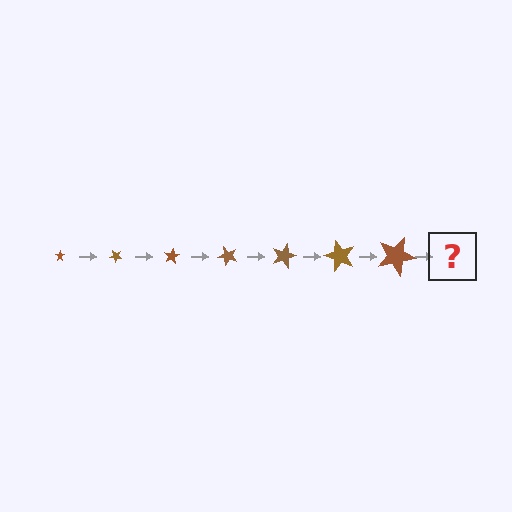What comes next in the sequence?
The next element should be a star, larger than the previous one and rotated 280 degrees from the start.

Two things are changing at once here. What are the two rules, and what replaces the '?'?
The two rules are that the star grows larger each step and it rotates 40 degrees each step. The '?' should be a star, larger than the previous one and rotated 280 degrees from the start.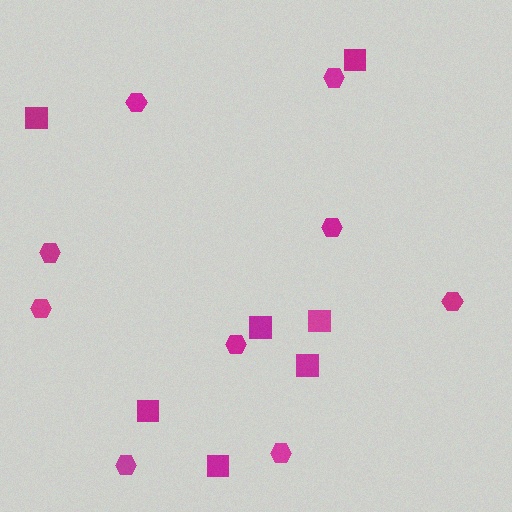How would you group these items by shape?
There are 2 groups: one group of squares (7) and one group of hexagons (9).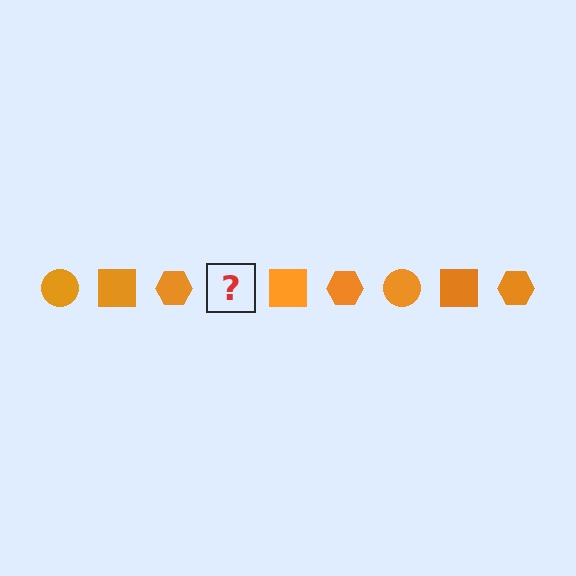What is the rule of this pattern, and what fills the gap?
The rule is that the pattern cycles through circle, square, hexagon shapes in orange. The gap should be filled with an orange circle.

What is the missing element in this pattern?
The missing element is an orange circle.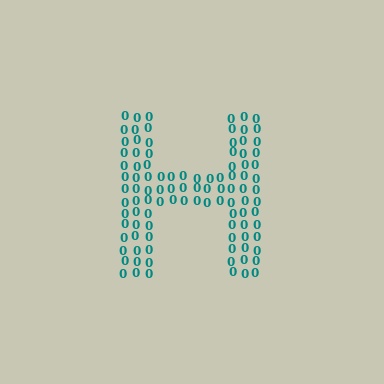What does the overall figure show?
The overall figure shows the letter H.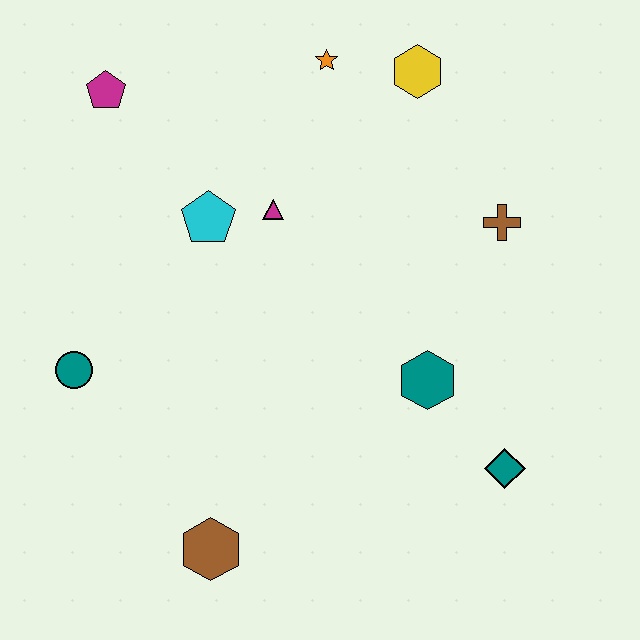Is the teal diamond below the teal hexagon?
Yes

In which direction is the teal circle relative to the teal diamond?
The teal circle is to the left of the teal diamond.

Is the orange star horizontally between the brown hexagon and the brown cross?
Yes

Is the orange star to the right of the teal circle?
Yes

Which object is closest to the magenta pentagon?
The cyan pentagon is closest to the magenta pentagon.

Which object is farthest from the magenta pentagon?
The teal diamond is farthest from the magenta pentagon.